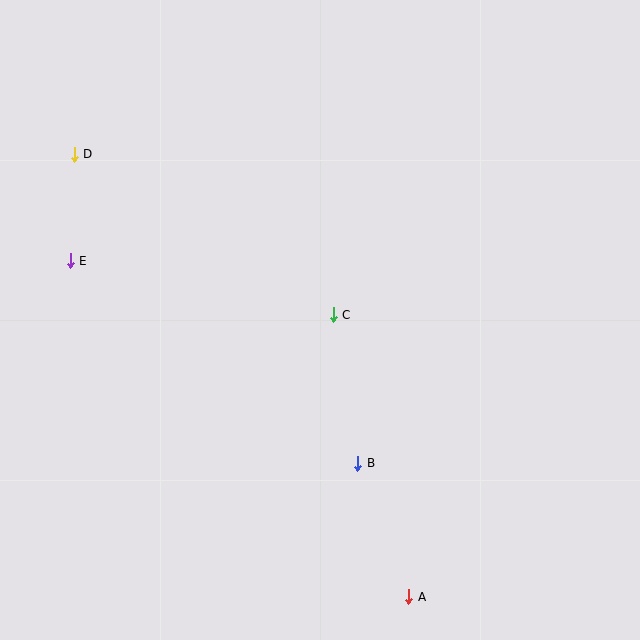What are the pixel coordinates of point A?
Point A is at (409, 597).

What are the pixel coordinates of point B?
Point B is at (358, 463).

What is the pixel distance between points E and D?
The distance between E and D is 107 pixels.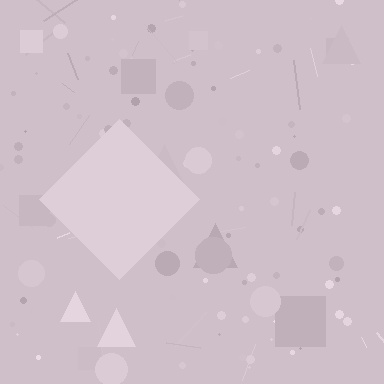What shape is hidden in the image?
A diamond is hidden in the image.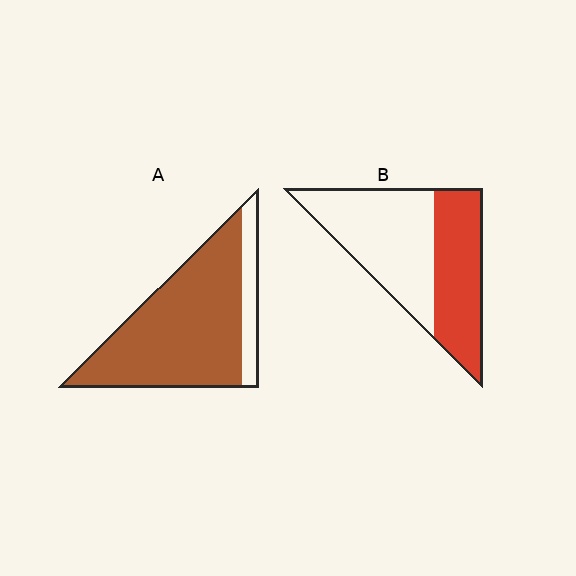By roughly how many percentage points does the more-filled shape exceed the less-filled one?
By roughly 40 percentage points (A over B).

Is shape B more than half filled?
No.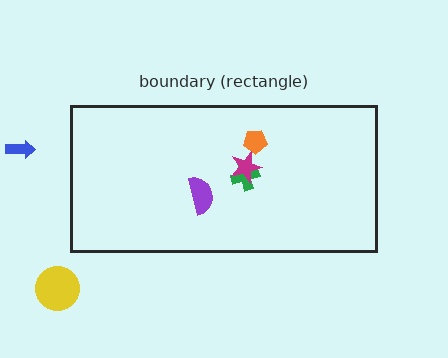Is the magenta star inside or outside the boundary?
Inside.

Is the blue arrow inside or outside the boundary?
Outside.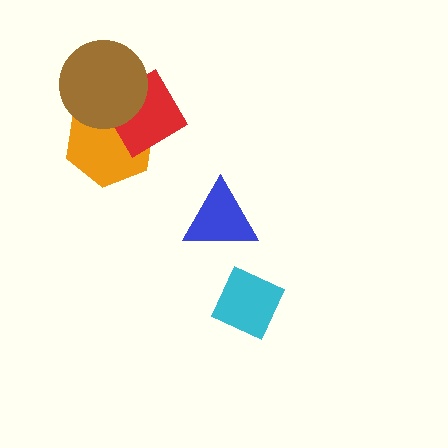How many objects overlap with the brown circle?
2 objects overlap with the brown circle.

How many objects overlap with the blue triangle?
0 objects overlap with the blue triangle.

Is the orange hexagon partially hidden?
Yes, it is partially covered by another shape.